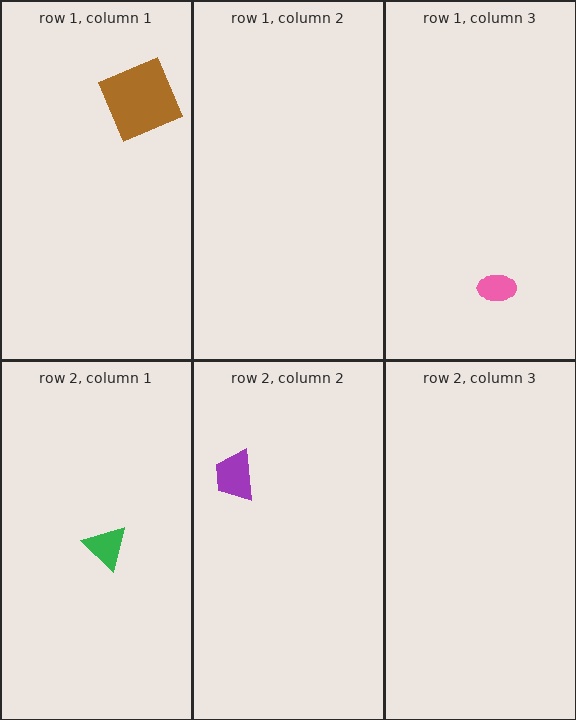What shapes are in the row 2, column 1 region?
The green triangle.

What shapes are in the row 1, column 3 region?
The pink ellipse.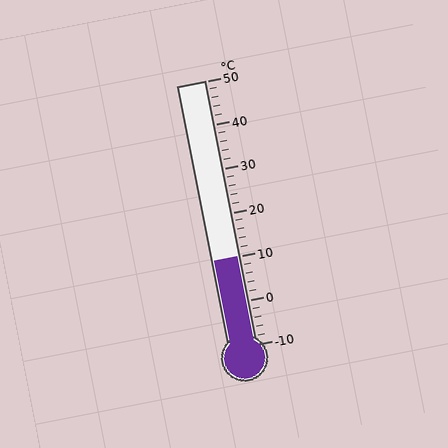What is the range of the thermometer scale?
The thermometer scale ranges from -10°C to 50°C.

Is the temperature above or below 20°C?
The temperature is below 20°C.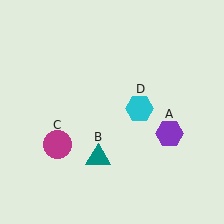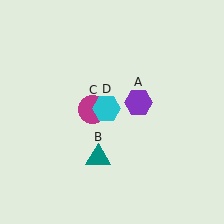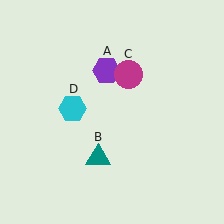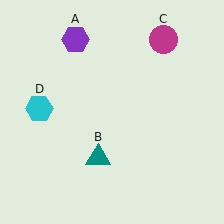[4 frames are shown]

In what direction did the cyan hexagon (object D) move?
The cyan hexagon (object D) moved left.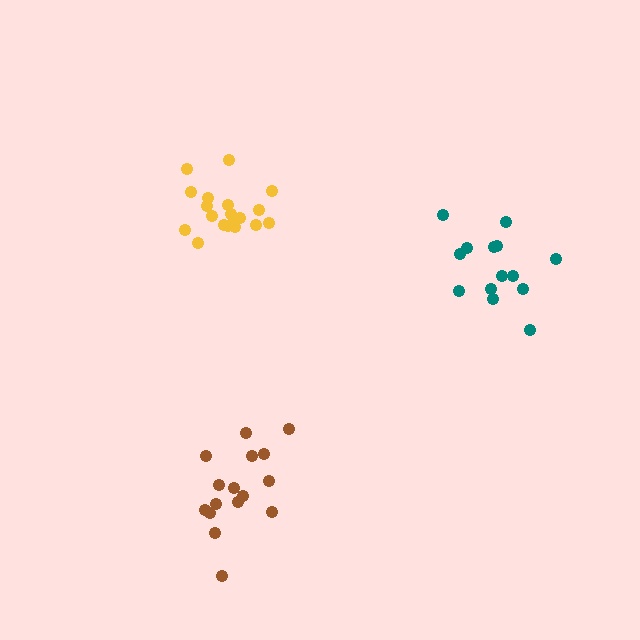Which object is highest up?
The yellow cluster is topmost.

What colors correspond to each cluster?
The clusters are colored: yellow, teal, brown.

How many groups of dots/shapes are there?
There are 3 groups.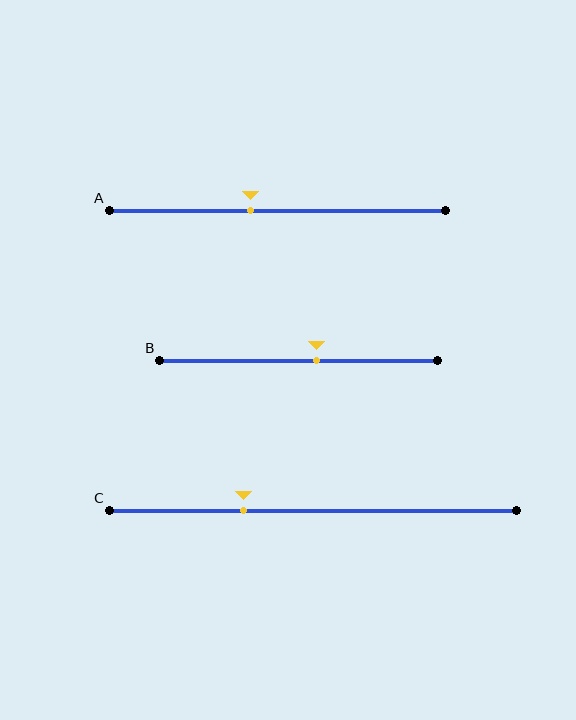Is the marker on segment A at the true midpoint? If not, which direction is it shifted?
No, the marker on segment A is shifted to the left by about 8% of the segment length.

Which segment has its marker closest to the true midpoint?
Segment B has its marker closest to the true midpoint.